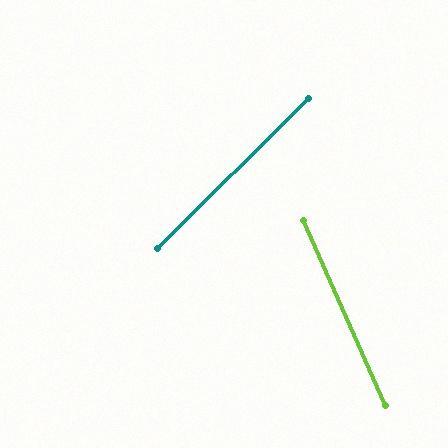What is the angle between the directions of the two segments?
Approximately 69 degrees.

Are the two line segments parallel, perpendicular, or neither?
Neither parallel nor perpendicular — they differ by about 69°.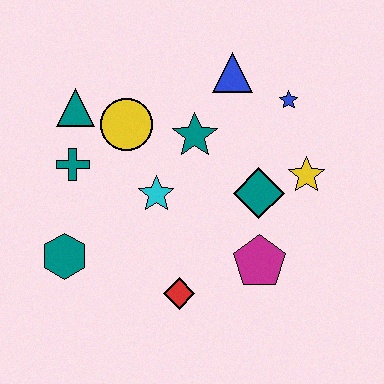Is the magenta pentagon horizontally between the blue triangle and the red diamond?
No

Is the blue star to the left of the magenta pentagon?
No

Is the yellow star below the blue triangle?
Yes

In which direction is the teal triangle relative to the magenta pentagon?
The teal triangle is to the left of the magenta pentagon.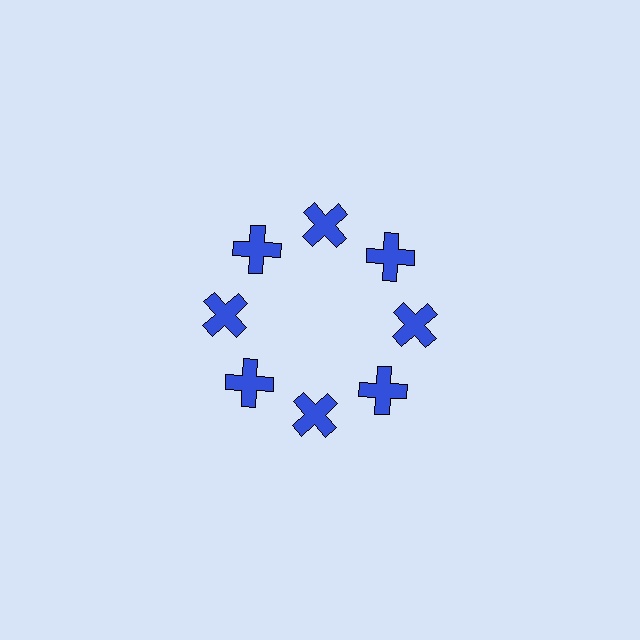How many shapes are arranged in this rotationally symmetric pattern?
There are 8 shapes, arranged in 8 groups of 1.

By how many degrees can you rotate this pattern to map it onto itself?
The pattern maps onto itself every 45 degrees of rotation.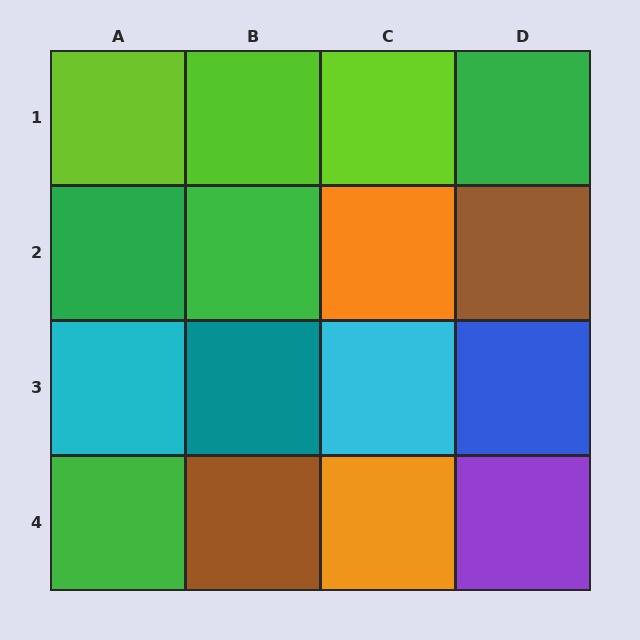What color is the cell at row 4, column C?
Orange.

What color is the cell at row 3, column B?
Teal.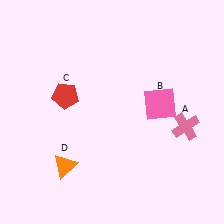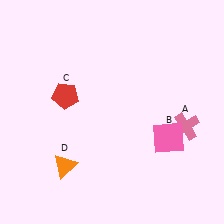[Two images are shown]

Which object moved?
The pink square (B) moved down.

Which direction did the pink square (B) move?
The pink square (B) moved down.